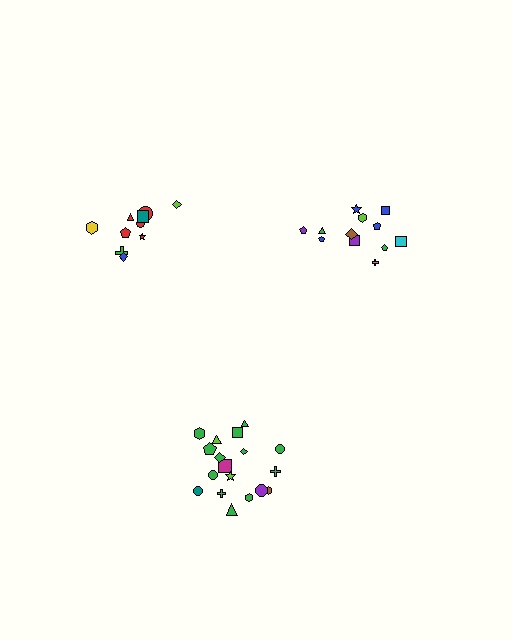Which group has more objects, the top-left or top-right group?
The top-right group.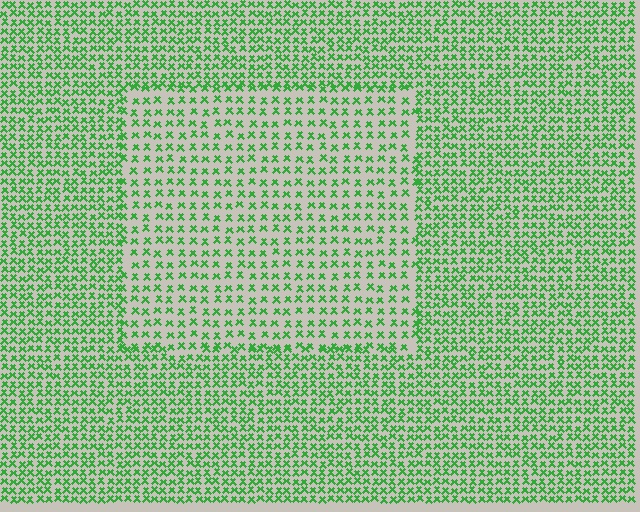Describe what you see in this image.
The image contains small green elements arranged at two different densities. A rectangle-shaped region is visible where the elements are less densely packed than the surrounding area.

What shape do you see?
I see a rectangle.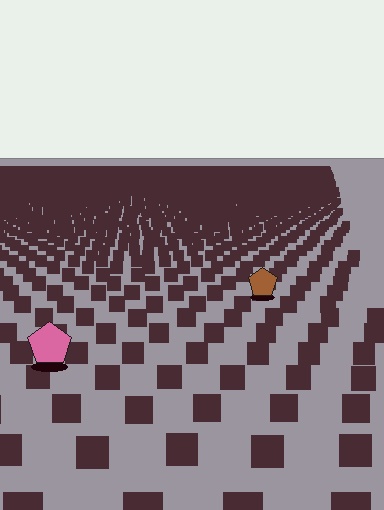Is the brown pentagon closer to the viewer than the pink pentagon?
No. The pink pentagon is closer — you can tell from the texture gradient: the ground texture is coarser near it.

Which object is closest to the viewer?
The pink pentagon is closest. The texture marks near it are larger and more spread out.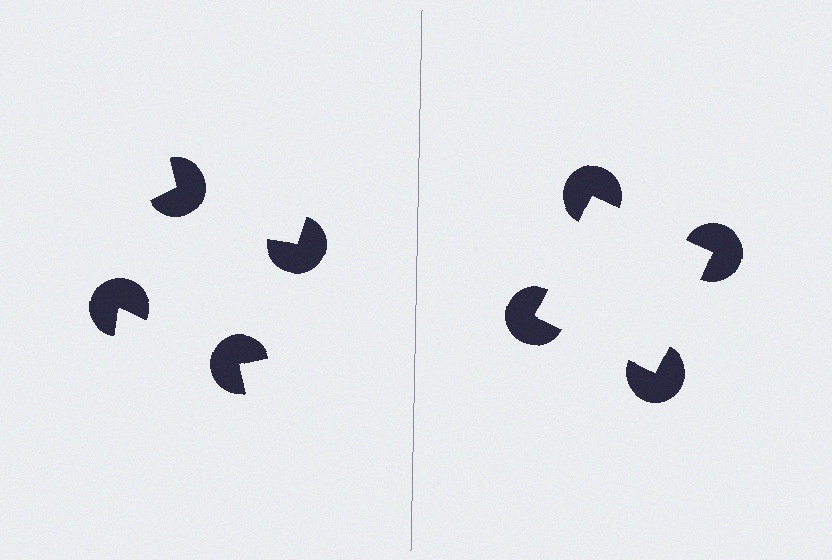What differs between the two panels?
The pac-man discs are positioned identically on both sides; only the wedge orientations differ. On the right they align to a square; on the left they are misaligned.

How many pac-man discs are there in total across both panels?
8 — 4 on each side.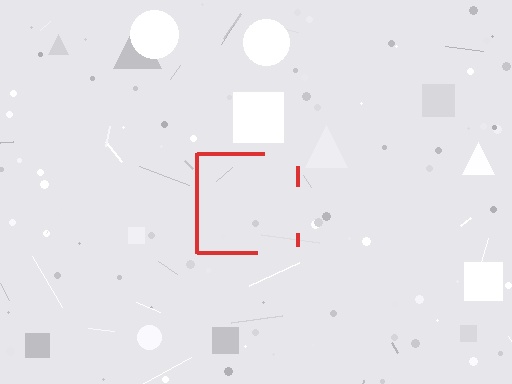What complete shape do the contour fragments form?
The contour fragments form a square.